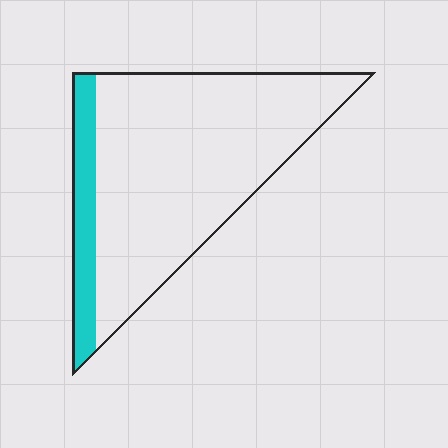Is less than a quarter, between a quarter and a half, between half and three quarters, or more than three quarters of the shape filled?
Less than a quarter.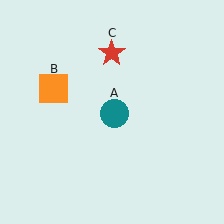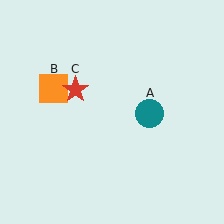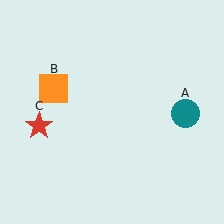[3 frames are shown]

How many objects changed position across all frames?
2 objects changed position: teal circle (object A), red star (object C).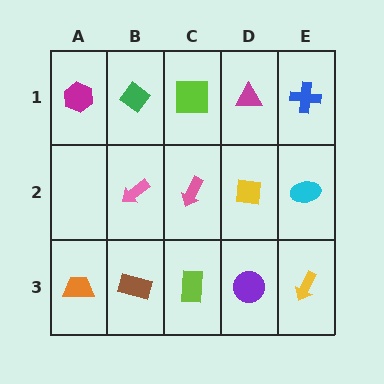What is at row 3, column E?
A yellow arrow.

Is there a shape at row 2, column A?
No, that cell is empty.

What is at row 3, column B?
A brown rectangle.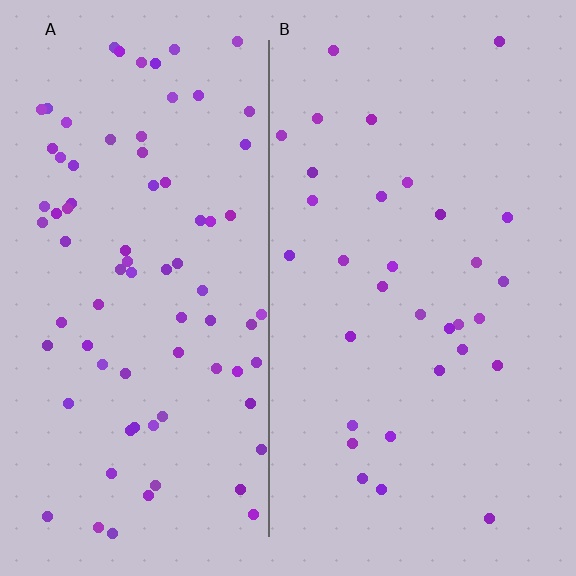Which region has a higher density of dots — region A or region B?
A (the left).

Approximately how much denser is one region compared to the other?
Approximately 2.5× — region A over region B.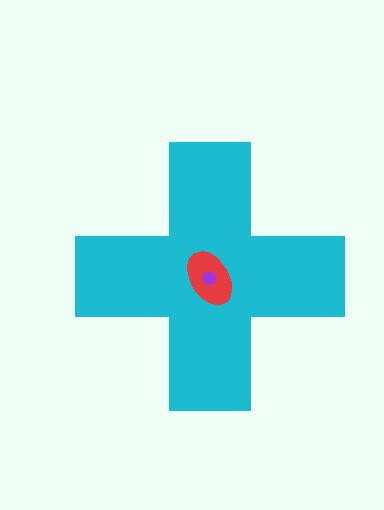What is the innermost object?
The purple hexagon.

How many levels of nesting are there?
3.